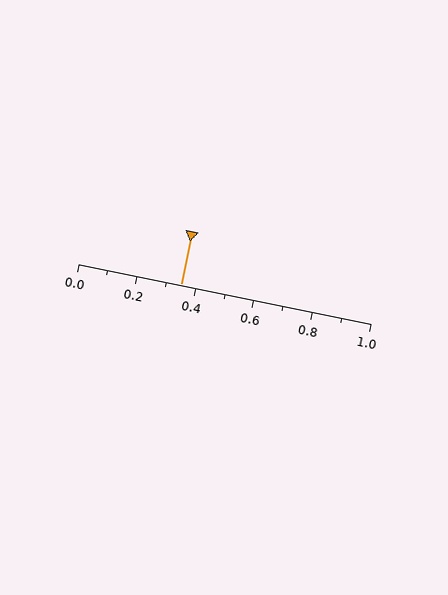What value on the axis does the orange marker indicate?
The marker indicates approximately 0.35.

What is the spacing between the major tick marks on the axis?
The major ticks are spaced 0.2 apart.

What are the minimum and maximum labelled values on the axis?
The axis runs from 0.0 to 1.0.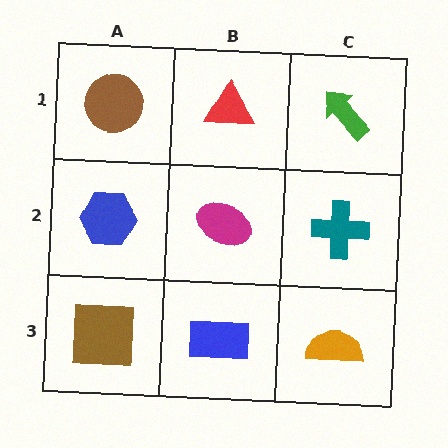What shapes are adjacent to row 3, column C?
A teal cross (row 2, column C), a blue rectangle (row 3, column B).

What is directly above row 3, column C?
A teal cross.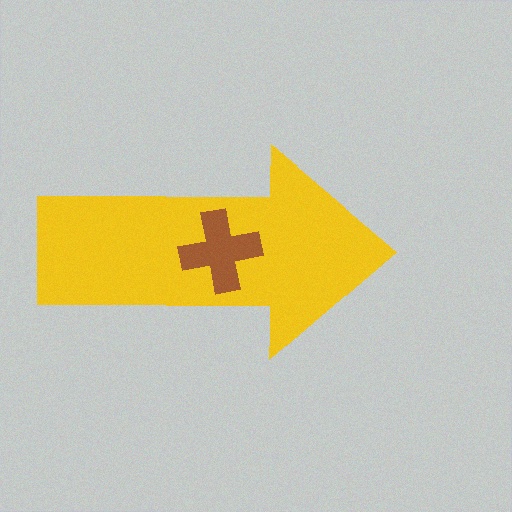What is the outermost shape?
The yellow arrow.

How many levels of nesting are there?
2.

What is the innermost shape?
The brown cross.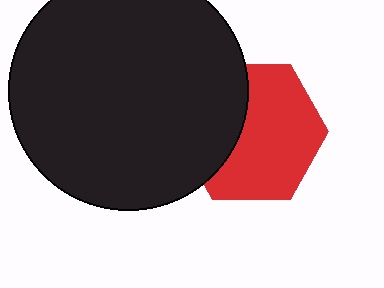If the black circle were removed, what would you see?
You would see the complete red hexagon.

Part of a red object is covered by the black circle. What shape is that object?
It is a hexagon.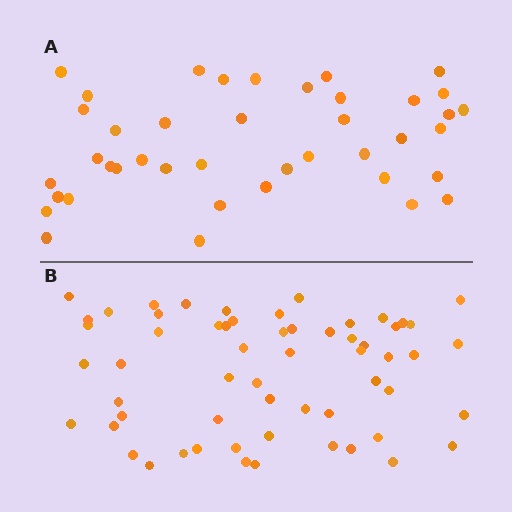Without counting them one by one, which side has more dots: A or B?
Region B (the bottom region) has more dots.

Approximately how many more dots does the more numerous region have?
Region B has approximately 20 more dots than region A.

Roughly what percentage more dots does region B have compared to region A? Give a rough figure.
About 45% more.